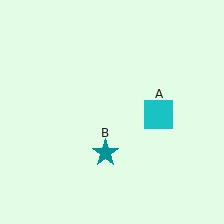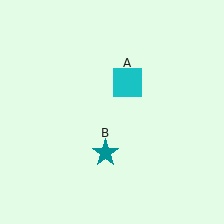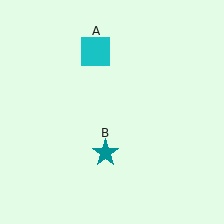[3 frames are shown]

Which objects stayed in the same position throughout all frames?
Teal star (object B) remained stationary.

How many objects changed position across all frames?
1 object changed position: cyan square (object A).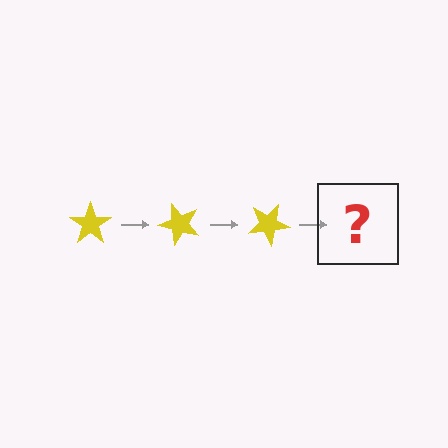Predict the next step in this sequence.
The next step is a yellow star rotated 150 degrees.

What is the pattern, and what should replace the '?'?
The pattern is that the star rotates 50 degrees each step. The '?' should be a yellow star rotated 150 degrees.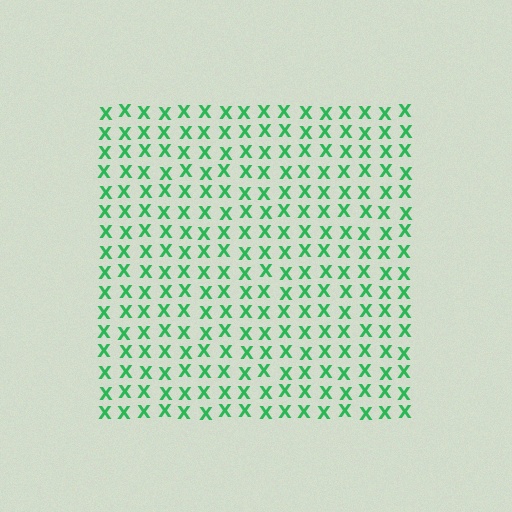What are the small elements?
The small elements are letter X's.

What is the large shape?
The large shape is a square.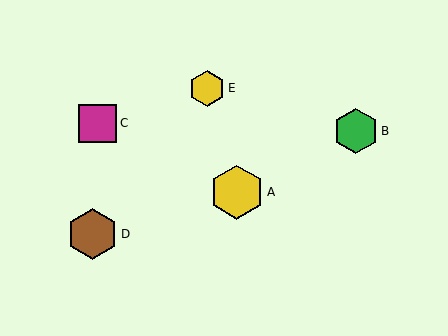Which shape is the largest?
The yellow hexagon (labeled A) is the largest.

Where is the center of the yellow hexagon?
The center of the yellow hexagon is at (237, 192).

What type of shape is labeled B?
Shape B is a green hexagon.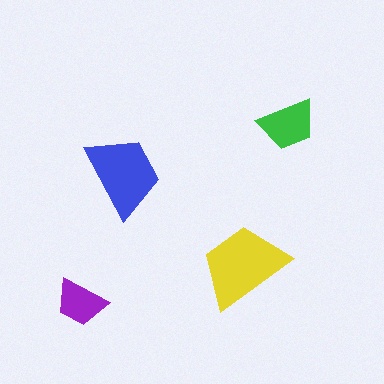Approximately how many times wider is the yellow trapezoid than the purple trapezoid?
About 1.5 times wider.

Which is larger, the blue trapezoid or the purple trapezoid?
The blue one.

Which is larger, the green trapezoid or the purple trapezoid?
The green one.